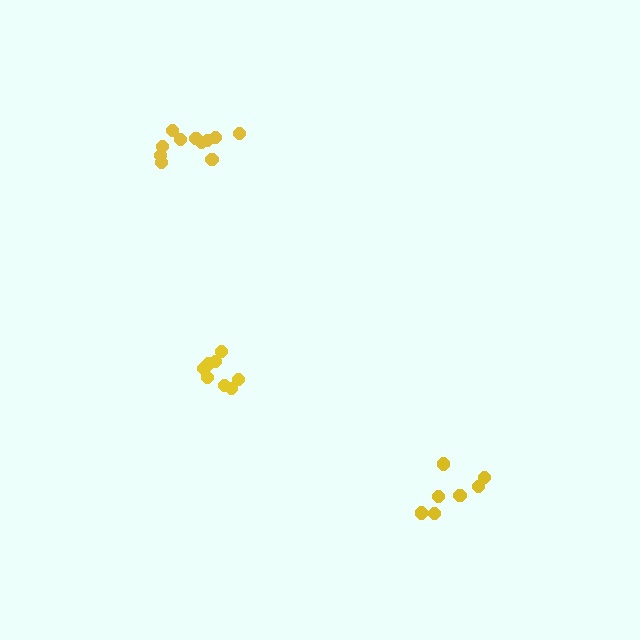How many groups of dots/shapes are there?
There are 3 groups.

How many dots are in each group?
Group 1: 8 dots, Group 2: 8 dots, Group 3: 11 dots (27 total).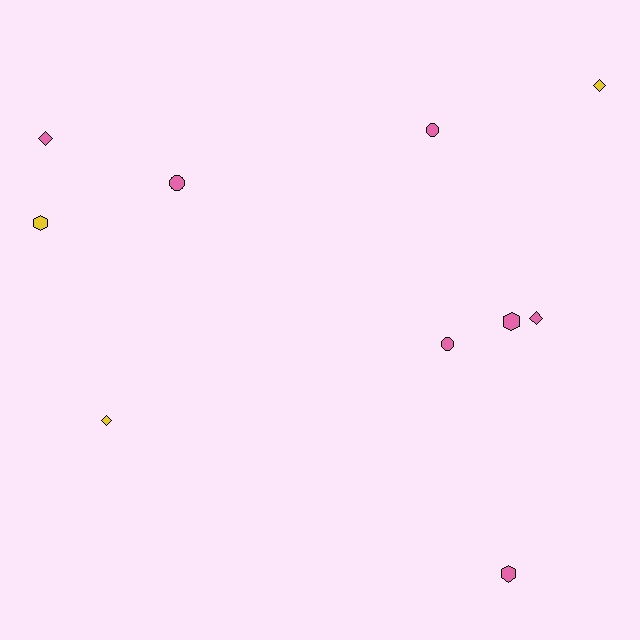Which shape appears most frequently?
Diamond, with 4 objects.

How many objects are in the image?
There are 10 objects.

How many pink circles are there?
There are 3 pink circles.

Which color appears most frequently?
Pink, with 7 objects.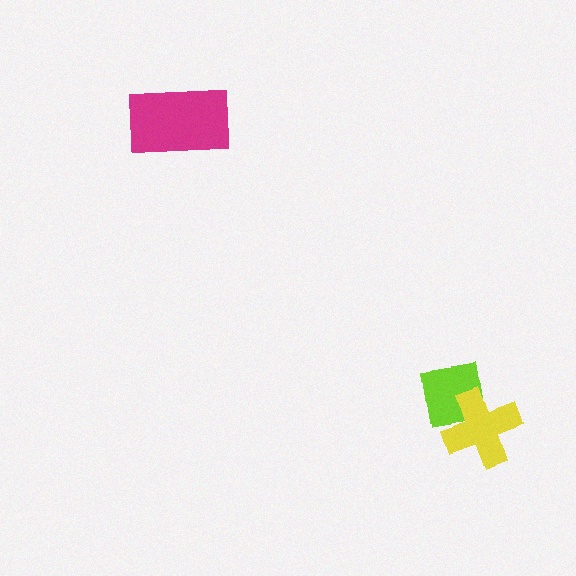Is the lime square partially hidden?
Yes, it is partially covered by another shape.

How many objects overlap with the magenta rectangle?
0 objects overlap with the magenta rectangle.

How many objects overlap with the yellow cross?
1 object overlaps with the yellow cross.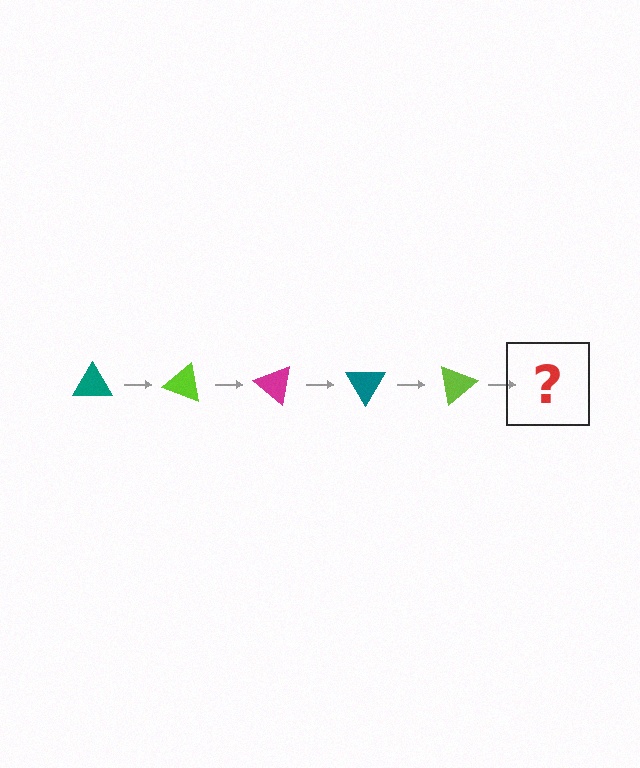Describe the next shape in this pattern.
It should be a magenta triangle, rotated 100 degrees from the start.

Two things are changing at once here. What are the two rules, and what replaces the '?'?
The two rules are that it rotates 20 degrees each step and the color cycles through teal, lime, and magenta. The '?' should be a magenta triangle, rotated 100 degrees from the start.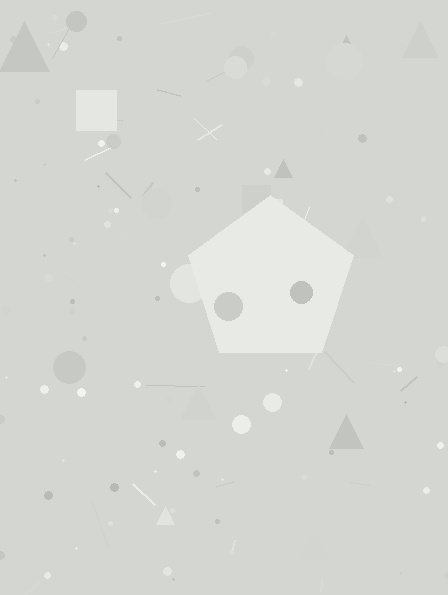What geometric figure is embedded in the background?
A pentagon is embedded in the background.